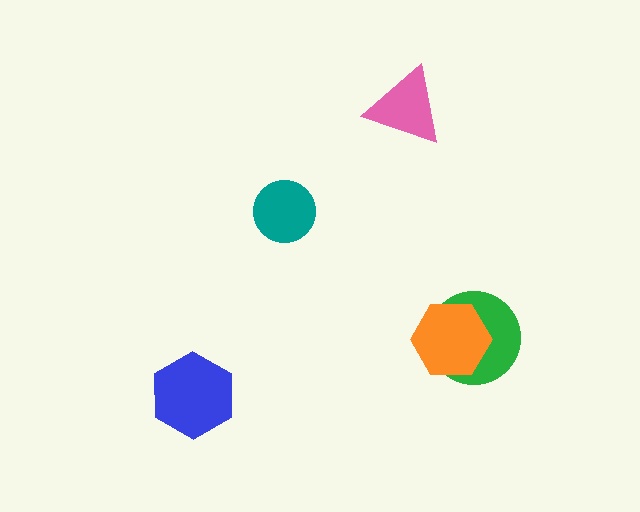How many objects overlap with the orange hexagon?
1 object overlaps with the orange hexagon.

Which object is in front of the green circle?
The orange hexagon is in front of the green circle.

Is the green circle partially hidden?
Yes, it is partially covered by another shape.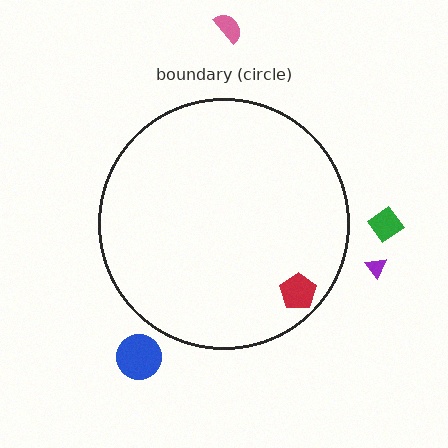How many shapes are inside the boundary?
1 inside, 4 outside.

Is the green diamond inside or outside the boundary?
Outside.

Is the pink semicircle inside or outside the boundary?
Outside.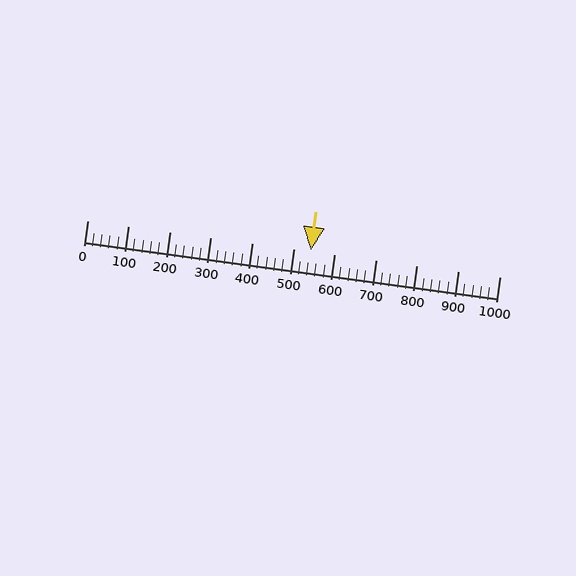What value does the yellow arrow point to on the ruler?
The yellow arrow points to approximately 542.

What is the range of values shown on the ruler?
The ruler shows values from 0 to 1000.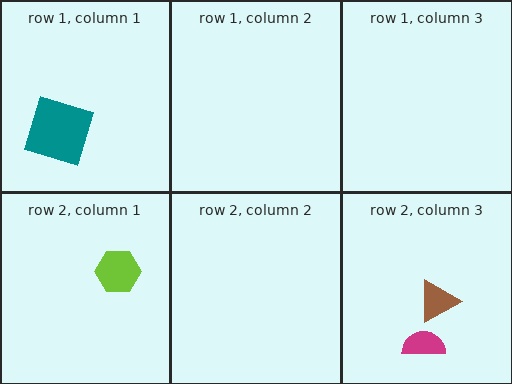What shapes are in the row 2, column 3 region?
The brown triangle, the magenta semicircle.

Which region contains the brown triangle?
The row 2, column 3 region.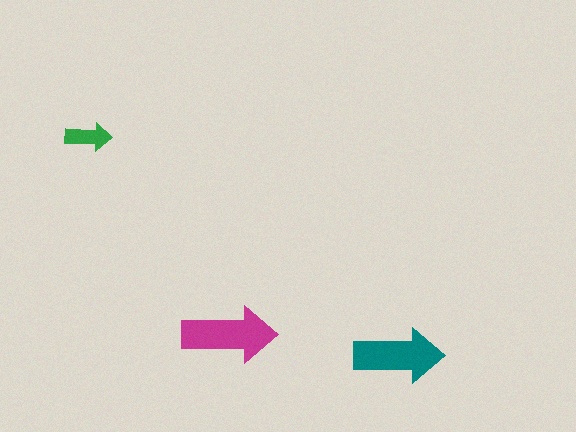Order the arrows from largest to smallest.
the magenta one, the teal one, the green one.